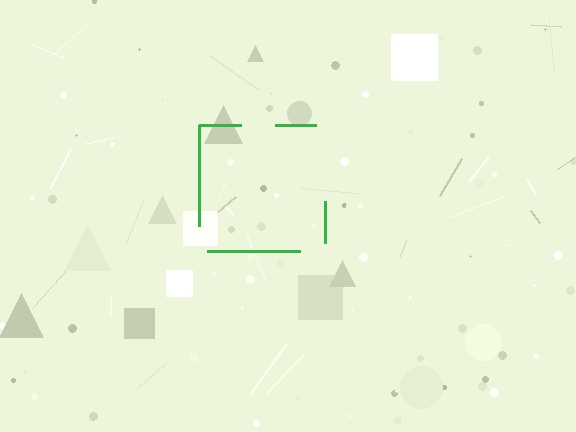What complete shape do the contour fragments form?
The contour fragments form a square.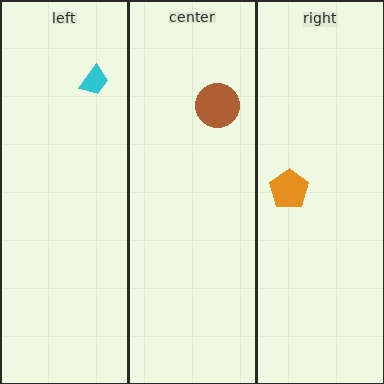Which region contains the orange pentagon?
The right region.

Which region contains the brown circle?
The center region.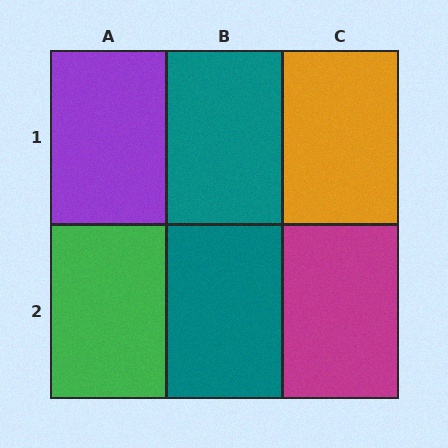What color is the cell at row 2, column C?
Magenta.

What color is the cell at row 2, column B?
Teal.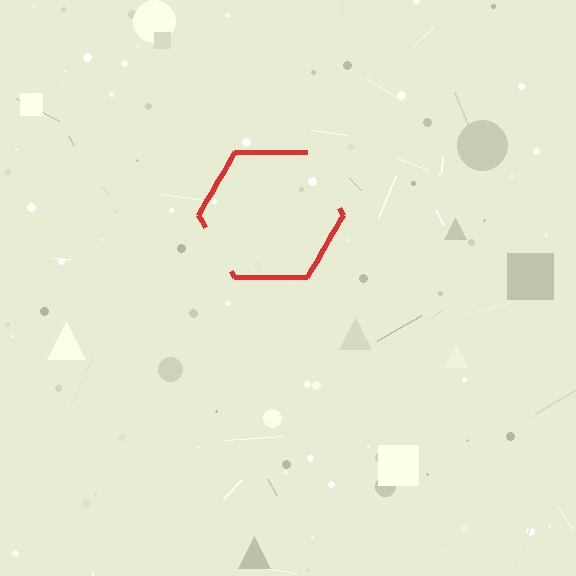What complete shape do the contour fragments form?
The contour fragments form a hexagon.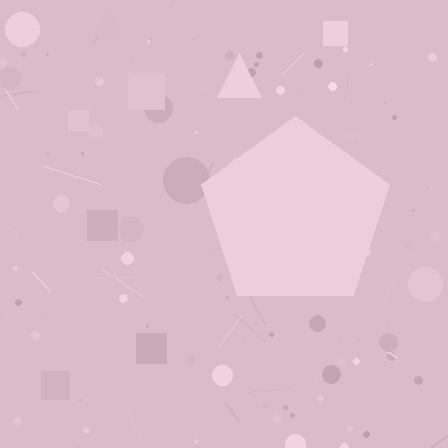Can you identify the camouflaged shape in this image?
The camouflaged shape is a pentagon.